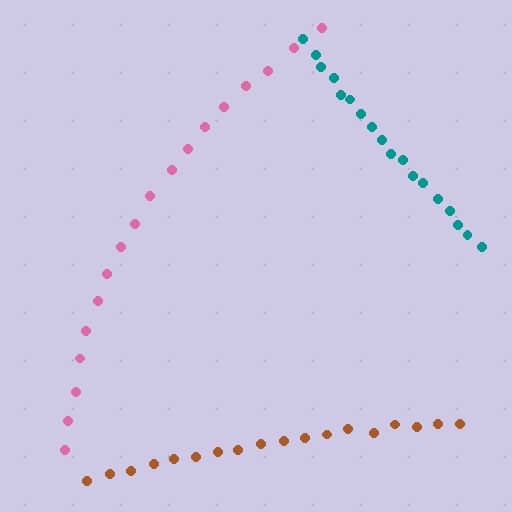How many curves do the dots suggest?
There are 3 distinct paths.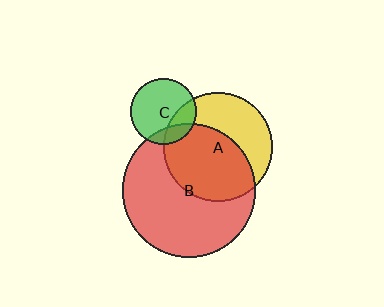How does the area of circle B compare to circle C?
Approximately 4.0 times.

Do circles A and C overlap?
Yes.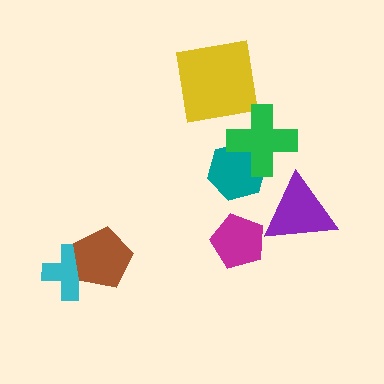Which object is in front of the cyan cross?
The brown pentagon is in front of the cyan cross.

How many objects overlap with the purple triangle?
0 objects overlap with the purple triangle.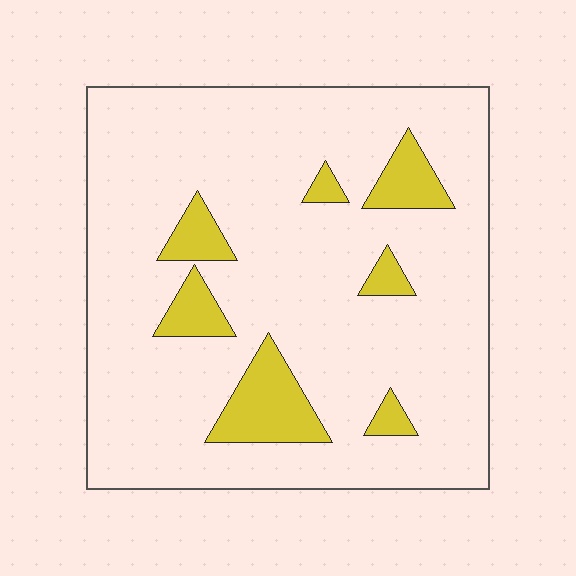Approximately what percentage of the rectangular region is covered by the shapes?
Approximately 15%.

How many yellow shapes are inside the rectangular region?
7.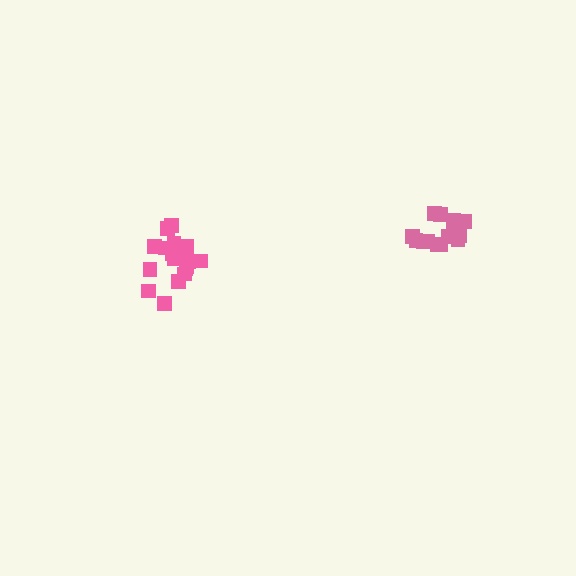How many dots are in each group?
Group 1: 15 dots, Group 2: 17 dots (32 total).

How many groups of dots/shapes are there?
There are 2 groups.